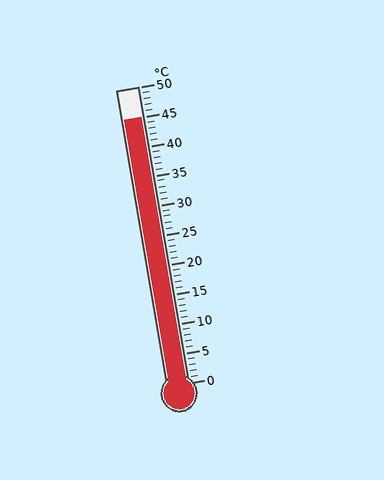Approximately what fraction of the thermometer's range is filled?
The thermometer is filled to approximately 90% of its range.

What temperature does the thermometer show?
The thermometer shows approximately 45°C.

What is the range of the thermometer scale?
The thermometer scale ranges from 0°C to 50°C.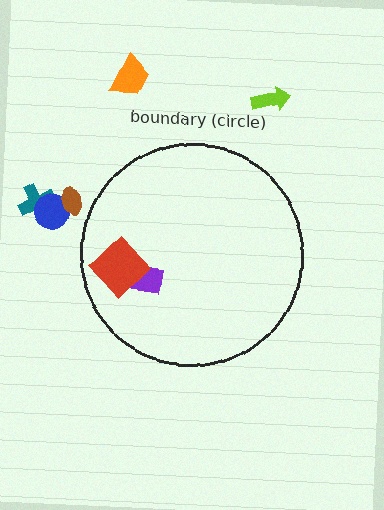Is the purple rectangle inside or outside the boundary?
Inside.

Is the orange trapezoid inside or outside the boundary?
Outside.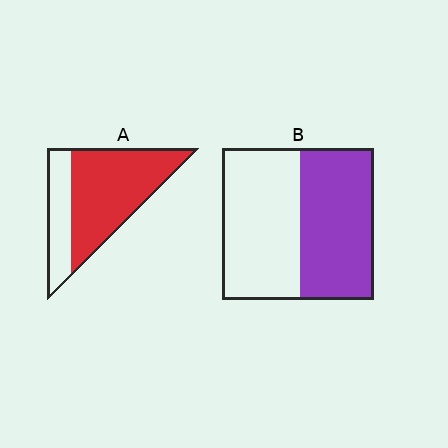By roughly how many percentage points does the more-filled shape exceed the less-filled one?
By roughly 20 percentage points (A over B).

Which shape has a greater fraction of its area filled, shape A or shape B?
Shape A.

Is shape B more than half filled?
Roughly half.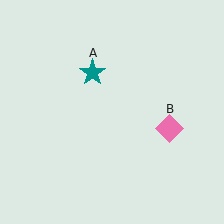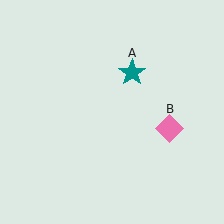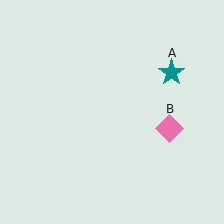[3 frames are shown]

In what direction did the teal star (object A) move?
The teal star (object A) moved right.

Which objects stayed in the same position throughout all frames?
Pink diamond (object B) remained stationary.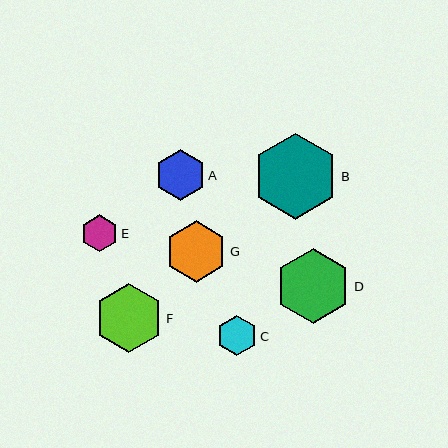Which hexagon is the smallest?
Hexagon E is the smallest with a size of approximately 37 pixels.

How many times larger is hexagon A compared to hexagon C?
Hexagon A is approximately 1.3 times the size of hexagon C.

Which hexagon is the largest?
Hexagon B is the largest with a size of approximately 86 pixels.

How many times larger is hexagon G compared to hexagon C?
Hexagon G is approximately 1.5 times the size of hexagon C.